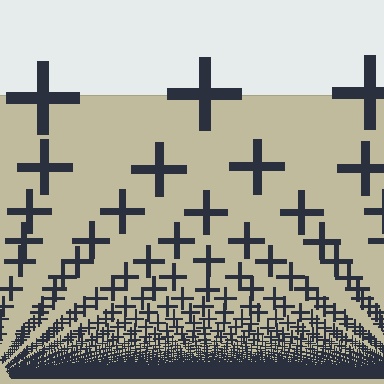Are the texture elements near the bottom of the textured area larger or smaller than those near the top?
Smaller. The gradient is inverted — elements near the bottom are smaller and denser.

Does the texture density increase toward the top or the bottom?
Density increases toward the bottom.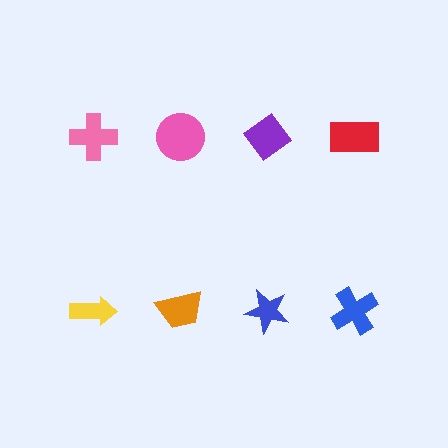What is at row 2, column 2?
An orange trapezoid.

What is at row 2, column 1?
A yellow arrow.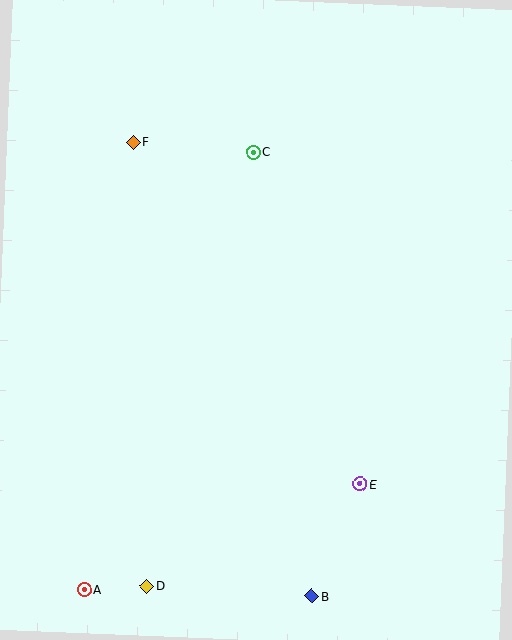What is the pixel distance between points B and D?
The distance between B and D is 165 pixels.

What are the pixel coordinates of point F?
Point F is at (133, 142).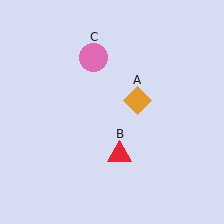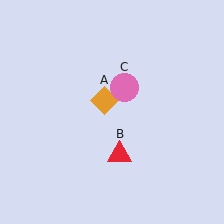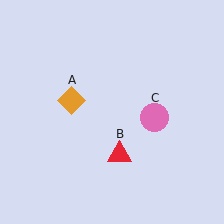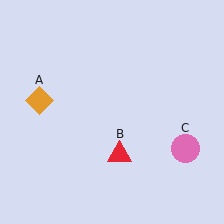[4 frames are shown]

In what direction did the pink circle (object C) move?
The pink circle (object C) moved down and to the right.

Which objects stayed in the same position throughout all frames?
Red triangle (object B) remained stationary.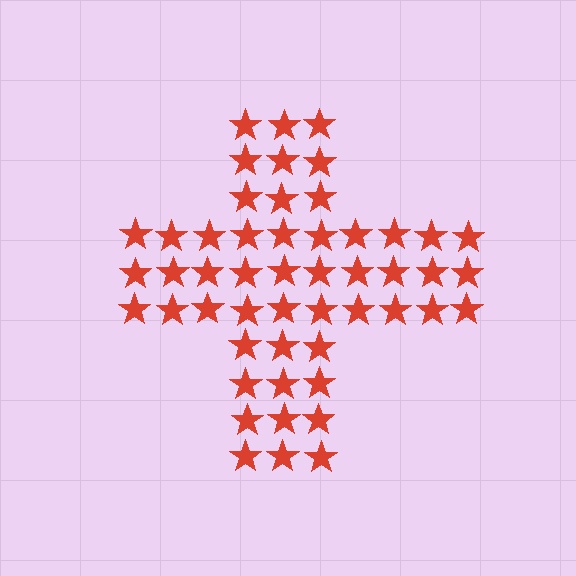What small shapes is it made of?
It is made of small stars.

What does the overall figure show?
The overall figure shows a cross.